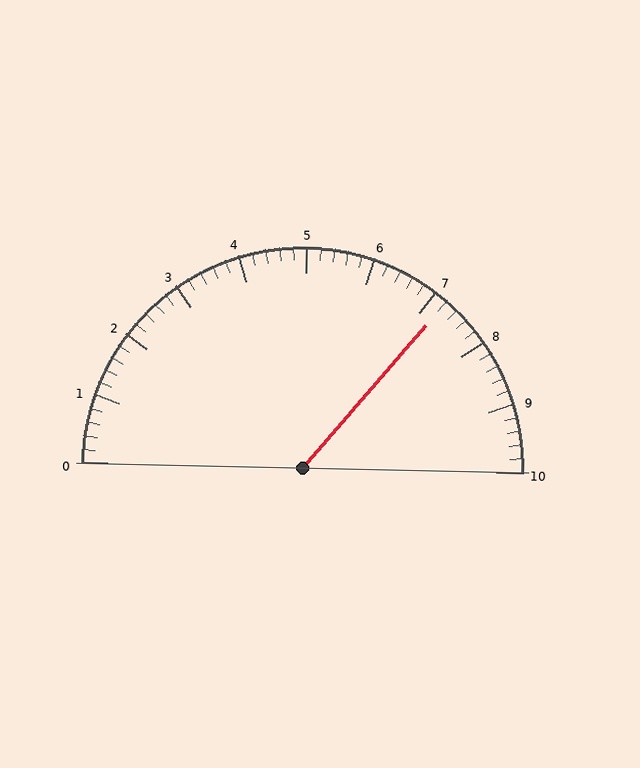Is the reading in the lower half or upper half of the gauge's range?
The reading is in the upper half of the range (0 to 10).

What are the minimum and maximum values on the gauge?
The gauge ranges from 0 to 10.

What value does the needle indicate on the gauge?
The needle indicates approximately 7.2.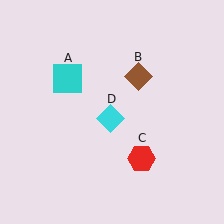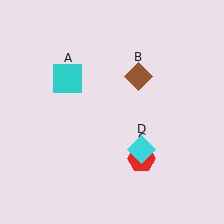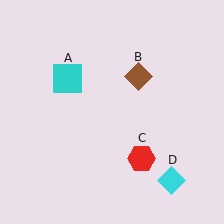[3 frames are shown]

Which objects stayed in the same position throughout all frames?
Cyan square (object A) and brown diamond (object B) and red hexagon (object C) remained stationary.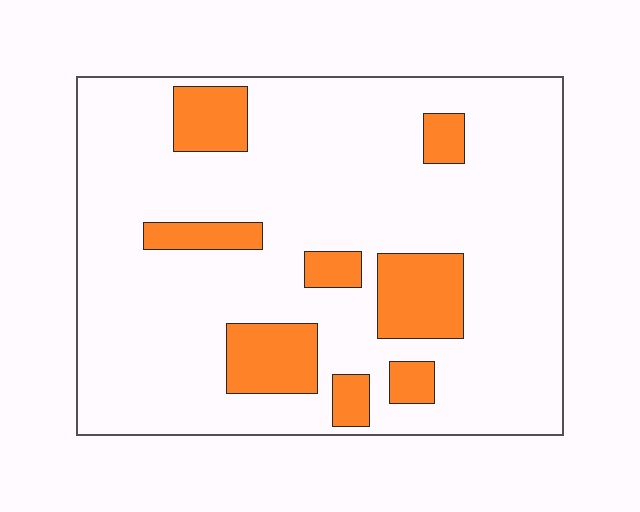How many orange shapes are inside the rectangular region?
8.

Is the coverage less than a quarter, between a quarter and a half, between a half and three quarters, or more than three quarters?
Less than a quarter.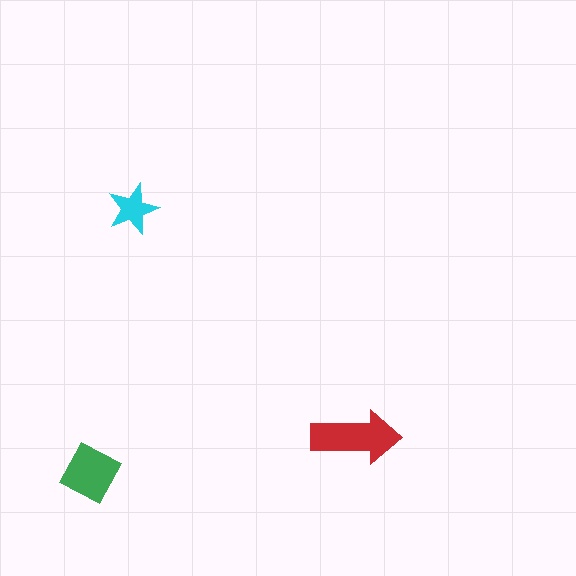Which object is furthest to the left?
The green diamond is leftmost.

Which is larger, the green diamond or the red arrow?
The red arrow.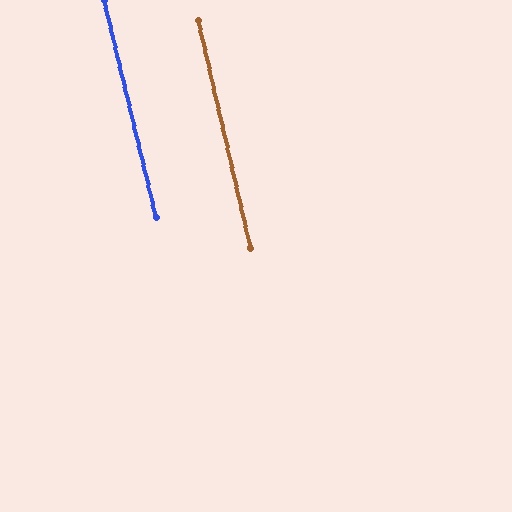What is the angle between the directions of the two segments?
Approximately 1 degree.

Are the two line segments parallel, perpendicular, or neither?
Parallel — their directions differ by only 0.6°.